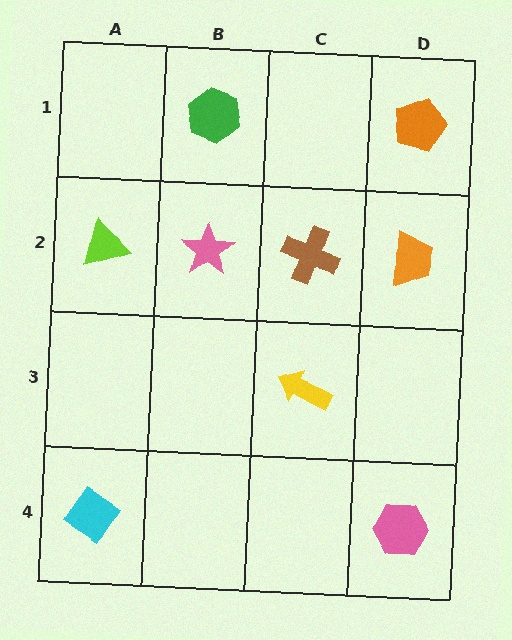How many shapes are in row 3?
1 shape.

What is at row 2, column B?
A pink star.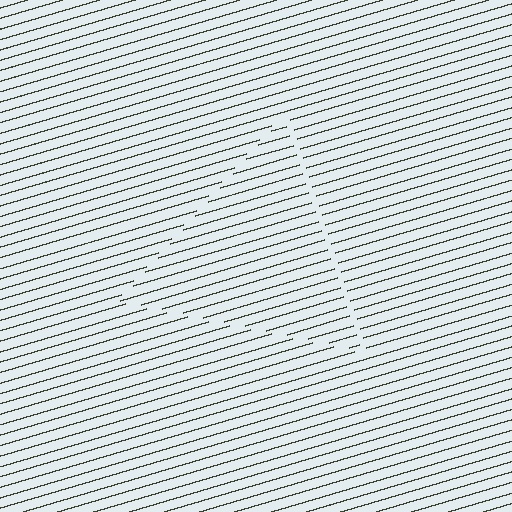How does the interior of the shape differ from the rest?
The interior of the shape contains the same grating, shifted by half a period — the contour is defined by the phase discontinuity where line-ends from the inner and outer gratings abut.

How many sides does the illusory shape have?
3 sides — the line-ends trace a triangle.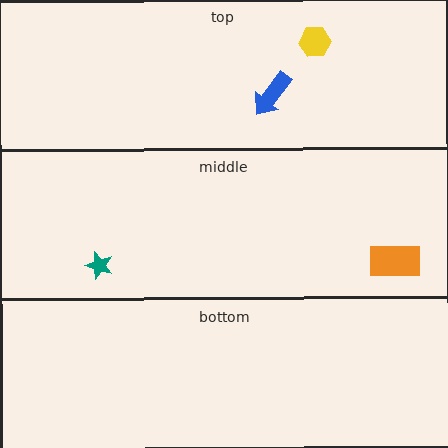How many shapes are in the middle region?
2.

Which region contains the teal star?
The middle region.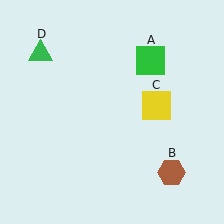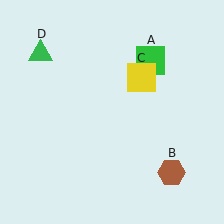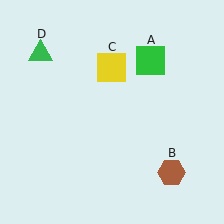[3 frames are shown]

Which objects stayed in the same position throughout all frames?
Green square (object A) and brown hexagon (object B) and green triangle (object D) remained stationary.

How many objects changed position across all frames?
1 object changed position: yellow square (object C).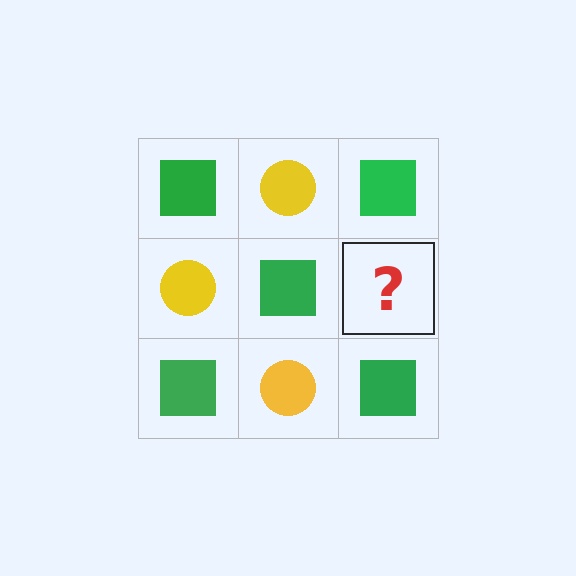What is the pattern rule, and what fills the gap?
The rule is that it alternates green square and yellow circle in a checkerboard pattern. The gap should be filled with a yellow circle.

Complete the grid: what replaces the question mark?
The question mark should be replaced with a yellow circle.